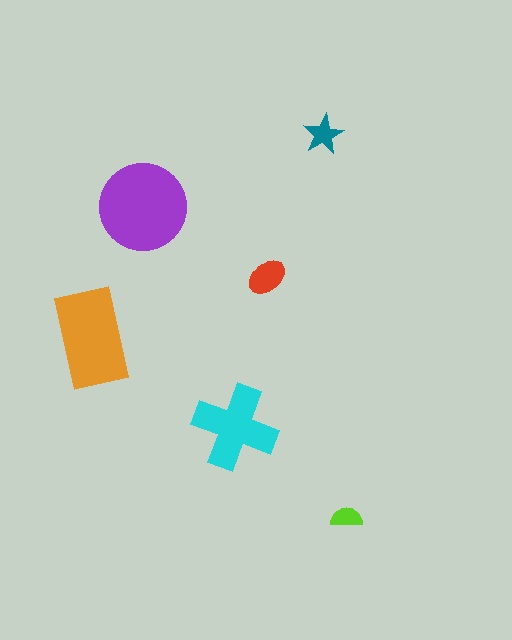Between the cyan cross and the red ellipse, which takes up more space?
The cyan cross.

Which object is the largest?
The purple circle.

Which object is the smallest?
The lime semicircle.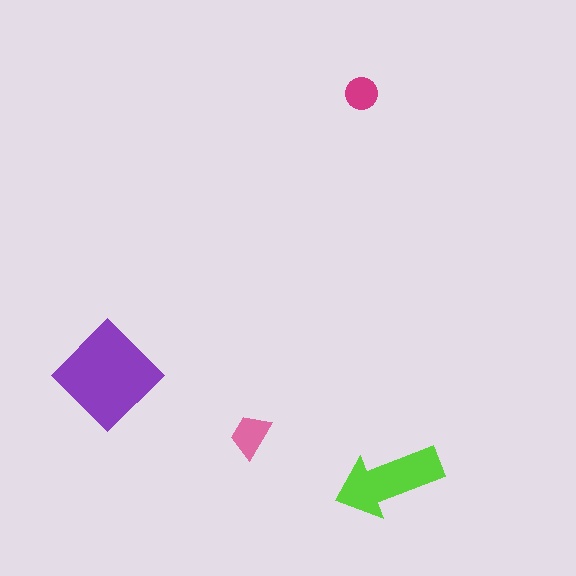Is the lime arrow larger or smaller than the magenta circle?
Larger.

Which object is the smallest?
The magenta circle.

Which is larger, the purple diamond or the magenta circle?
The purple diamond.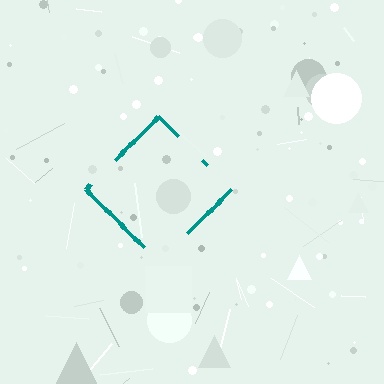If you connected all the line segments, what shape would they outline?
They would outline a diamond.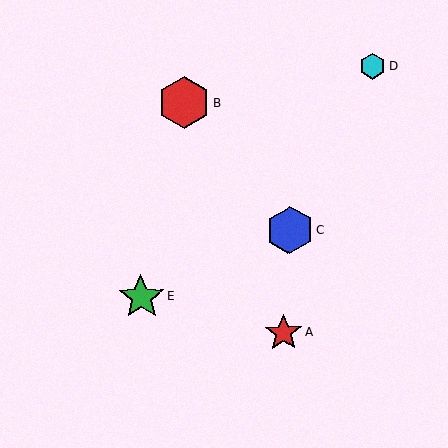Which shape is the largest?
The red hexagon (labeled B) is the largest.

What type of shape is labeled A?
Shape A is a red star.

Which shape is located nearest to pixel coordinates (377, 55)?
The cyan hexagon (labeled D) at (372, 66) is nearest to that location.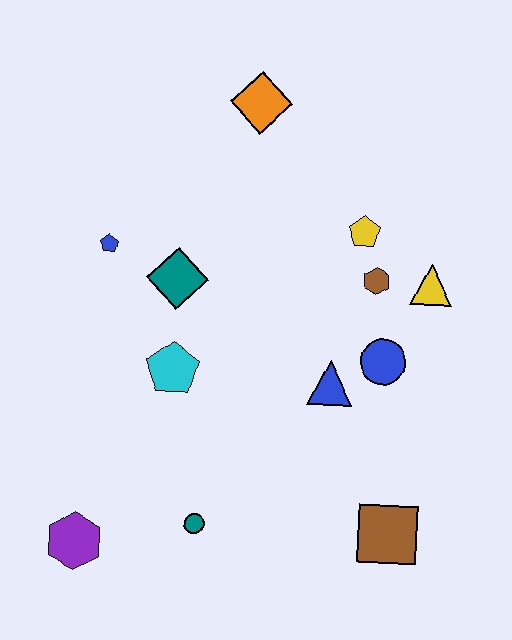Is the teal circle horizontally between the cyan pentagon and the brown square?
Yes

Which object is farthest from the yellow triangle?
The purple hexagon is farthest from the yellow triangle.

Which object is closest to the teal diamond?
The blue pentagon is closest to the teal diamond.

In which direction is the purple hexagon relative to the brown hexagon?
The purple hexagon is to the left of the brown hexagon.